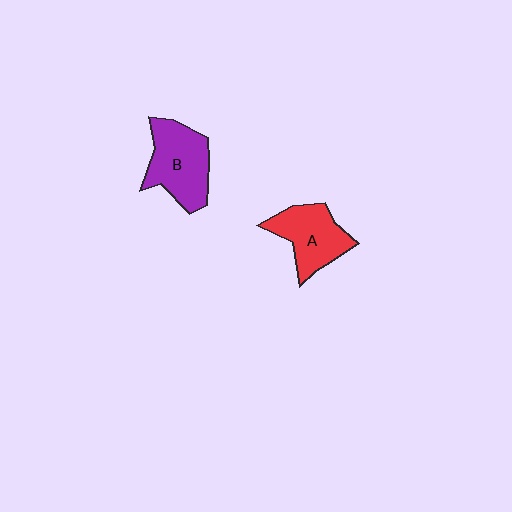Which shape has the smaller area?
Shape A (red).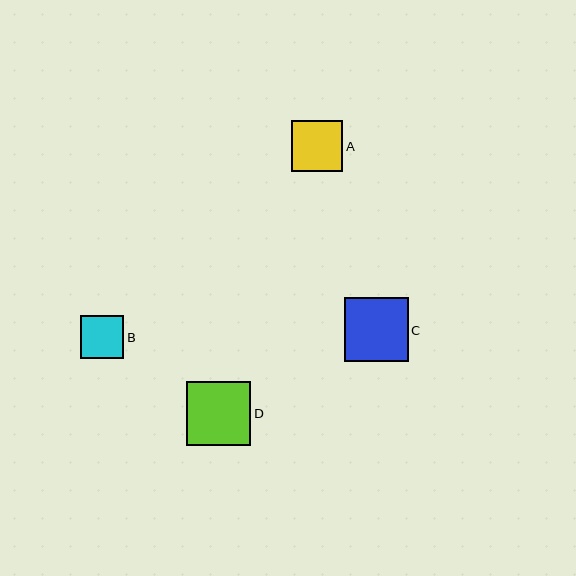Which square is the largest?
Square D is the largest with a size of approximately 64 pixels.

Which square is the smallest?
Square B is the smallest with a size of approximately 43 pixels.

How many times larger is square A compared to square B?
Square A is approximately 1.2 times the size of square B.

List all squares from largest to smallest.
From largest to smallest: D, C, A, B.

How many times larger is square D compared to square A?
Square D is approximately 1.3 times the size of square A.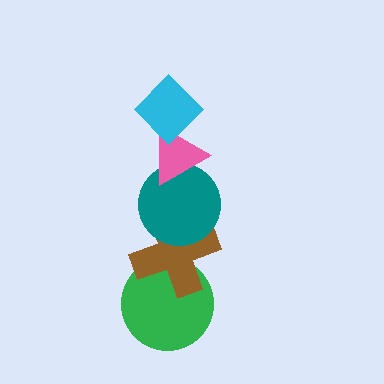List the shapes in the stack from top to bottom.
From top to bottom: the cyan diamond, the pink triangle, the teal circle, the brown cross, the green circle.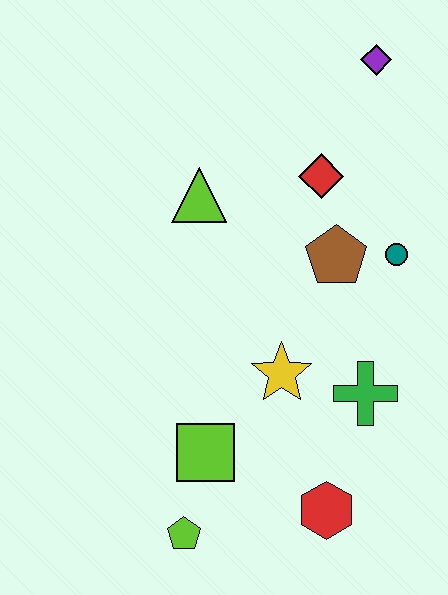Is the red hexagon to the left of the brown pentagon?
Yes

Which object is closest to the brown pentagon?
The teal circle is closest to the brown pentagon.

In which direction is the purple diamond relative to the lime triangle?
The purple diamond is to the right of the lime triangle.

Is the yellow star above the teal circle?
No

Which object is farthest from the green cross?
The purple diamond is farthest from the green cross.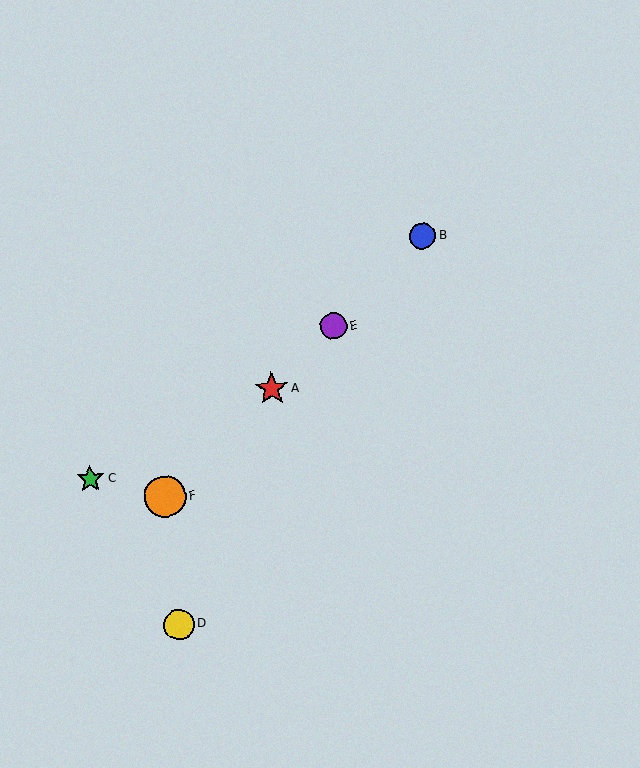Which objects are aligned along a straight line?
Objects A, B, E, F are aligned along a straight line.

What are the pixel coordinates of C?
Object C is at (90, 479).